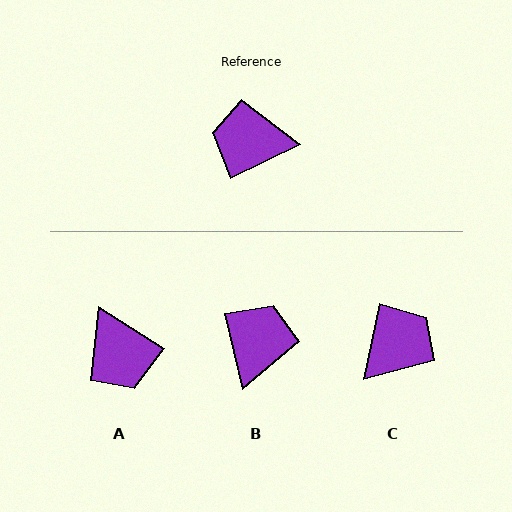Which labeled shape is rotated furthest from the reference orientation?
C, about 128 degrees away.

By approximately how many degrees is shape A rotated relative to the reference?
Approximately 121 degrees counter-clockwise.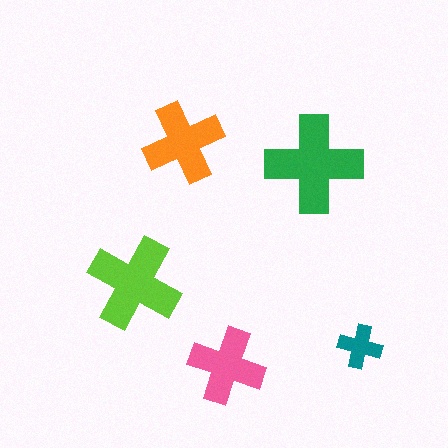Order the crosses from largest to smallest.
the green one, the lime one, the orange one, the pink one, the teal one.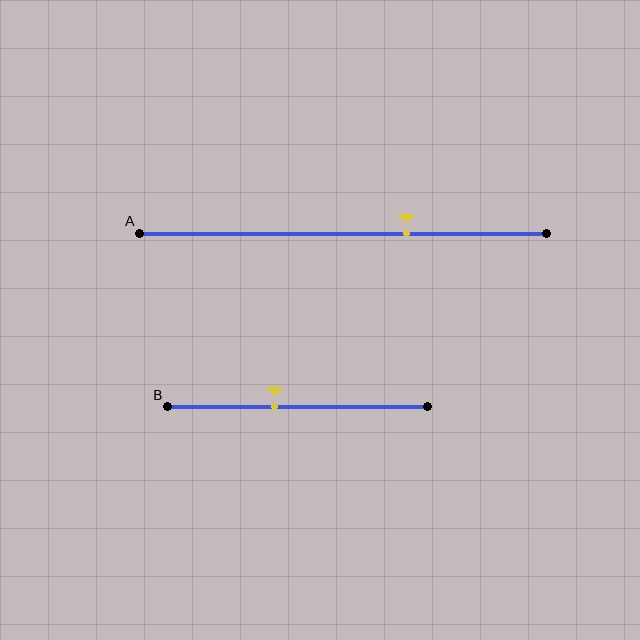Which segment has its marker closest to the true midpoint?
Segment B has its marker closest to the true midpoint.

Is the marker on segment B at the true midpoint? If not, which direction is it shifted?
No, the marker on segment B is shifted to the left by about 9% of the segment length.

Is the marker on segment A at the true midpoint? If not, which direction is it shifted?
No, the marker on segment A is shifted to the right by about 15% of the segment length.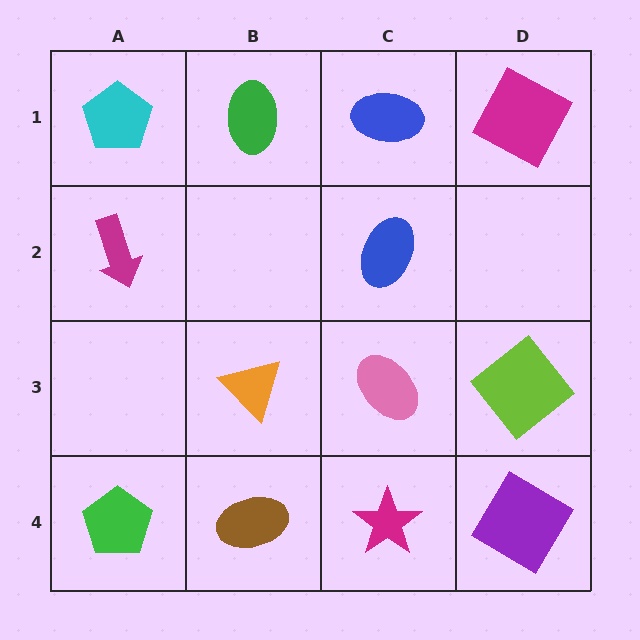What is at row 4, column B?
A brown ellipse.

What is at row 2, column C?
A blue ellipse.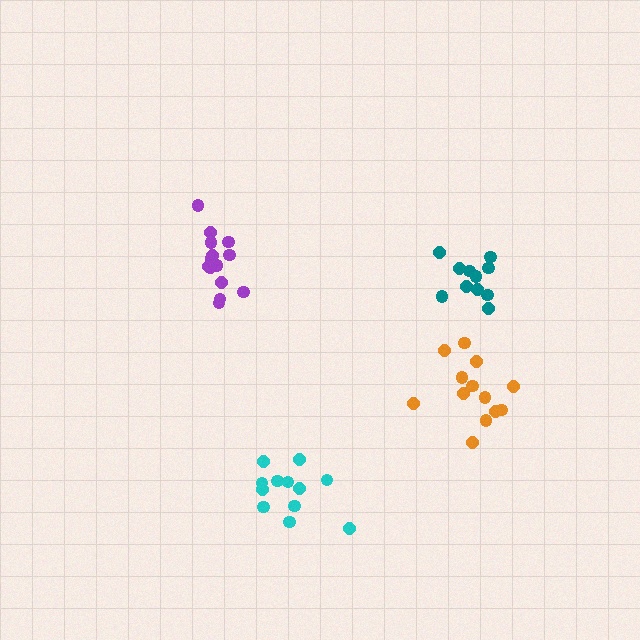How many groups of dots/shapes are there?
There are 4 groups.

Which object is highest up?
The purple cluster is topmost.